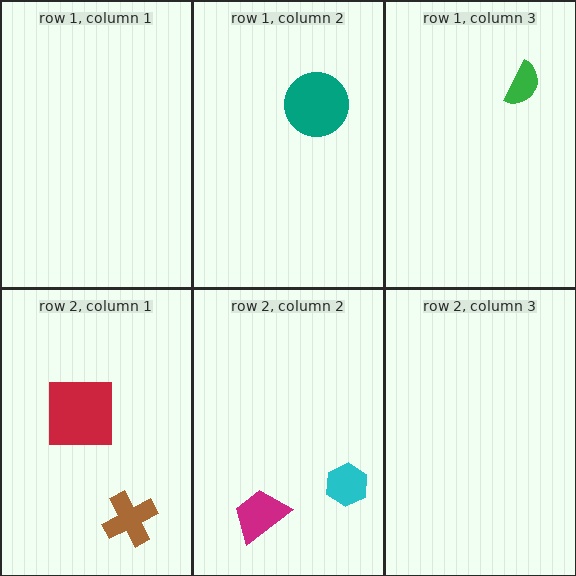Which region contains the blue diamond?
The row 2, column 1 region.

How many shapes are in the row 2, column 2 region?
2.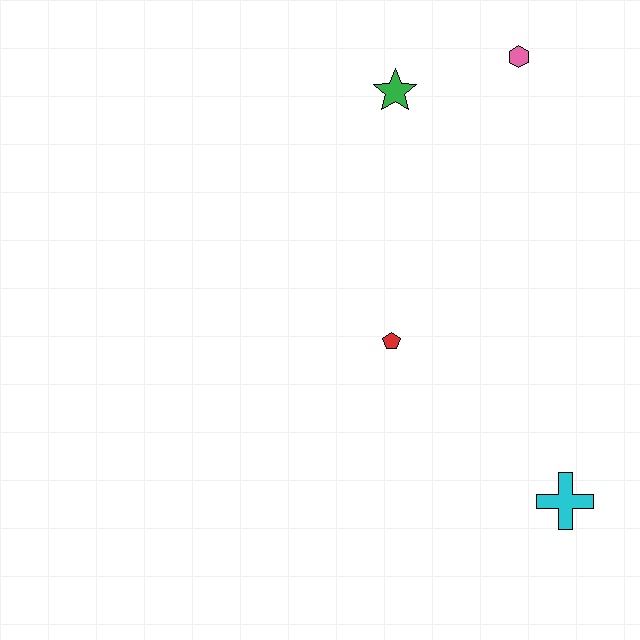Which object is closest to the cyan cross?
The red pentagon is closest to the cyan cross.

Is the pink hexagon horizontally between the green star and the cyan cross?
Yes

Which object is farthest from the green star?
The cyan cross is farthest from the green star.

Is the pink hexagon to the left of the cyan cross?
Yes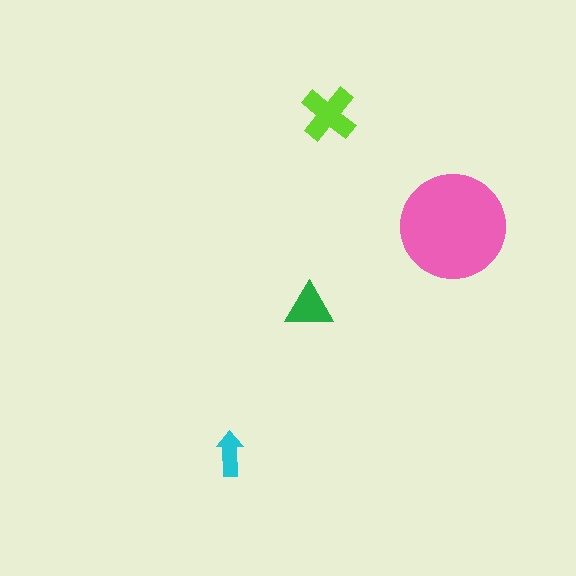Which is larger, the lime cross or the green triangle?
The lime cross.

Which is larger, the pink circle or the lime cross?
The pink circle.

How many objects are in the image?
There are 4 objects in the image.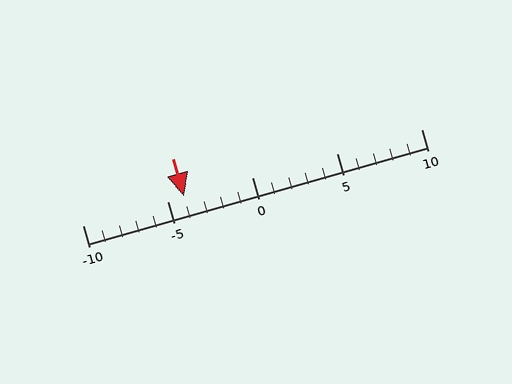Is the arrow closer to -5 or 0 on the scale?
The arrow is closer to -5.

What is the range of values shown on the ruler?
The ruler shows values from -10 to 10.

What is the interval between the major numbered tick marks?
The major tick marks are spaced 5 units apart.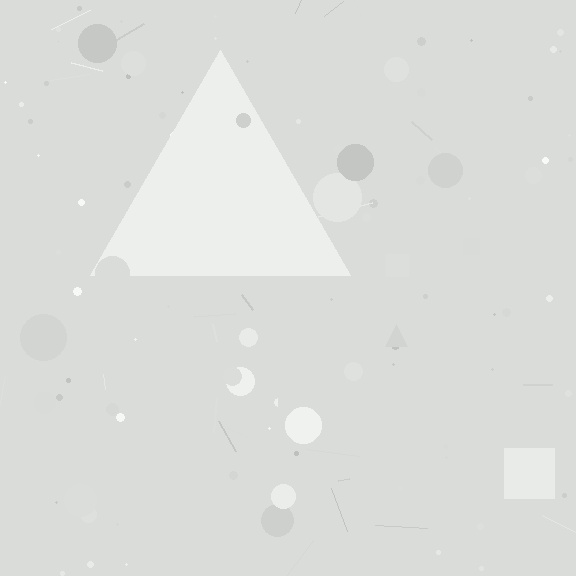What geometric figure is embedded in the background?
A triangle is embedded in the background.